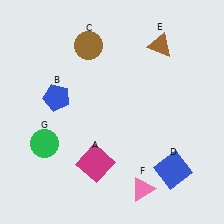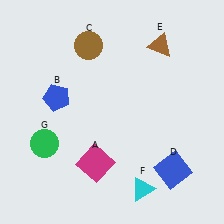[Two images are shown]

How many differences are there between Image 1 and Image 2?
There is 1 difference between the two images.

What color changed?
The triangle (F) changed from pink in Image 1 to cyan in Image 2.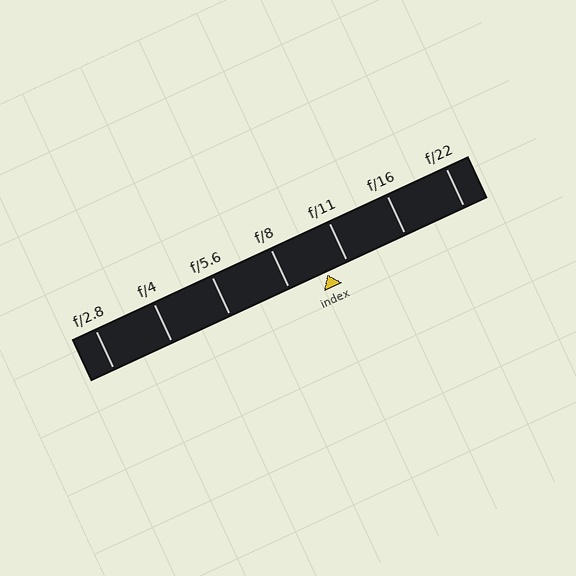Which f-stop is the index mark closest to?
The index mark is closest to f/11.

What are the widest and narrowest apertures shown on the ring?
The widest aperture shown is f/2.8 and the narrowest is f/22.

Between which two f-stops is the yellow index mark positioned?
The index mark is between f/8 and f/11.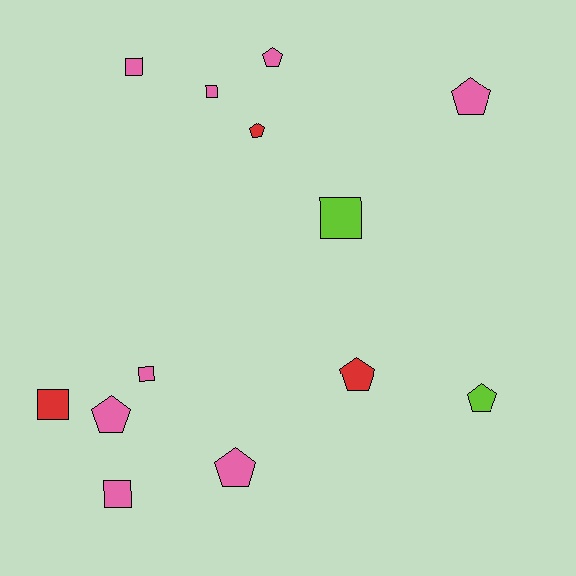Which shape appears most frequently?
Pentagon, with 7 objects.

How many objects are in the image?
There are 13 objects.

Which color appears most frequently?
Pink, with 8 objects.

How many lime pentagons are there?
There is 1 lime pentagon.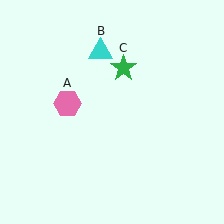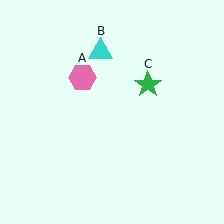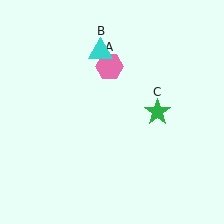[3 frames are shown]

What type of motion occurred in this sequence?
The pink hexagon (object A), green star (object C) rotated clockwise around the center of the scene.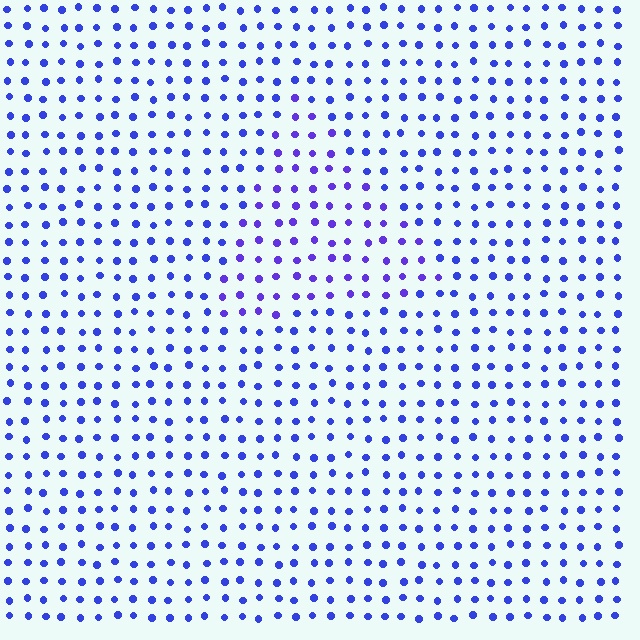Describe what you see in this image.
The image is filled with small blue elements in a uniform arrangement. A triangle-shaped region is visible where the elements are tinted to a slightly different hue, forming a subtle color boundary.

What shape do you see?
I see a triangle.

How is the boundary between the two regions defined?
The boundary is defined purely by a slight shift in hue (about 21 degrees). Spacing, size, and orientation are identical on both sides.